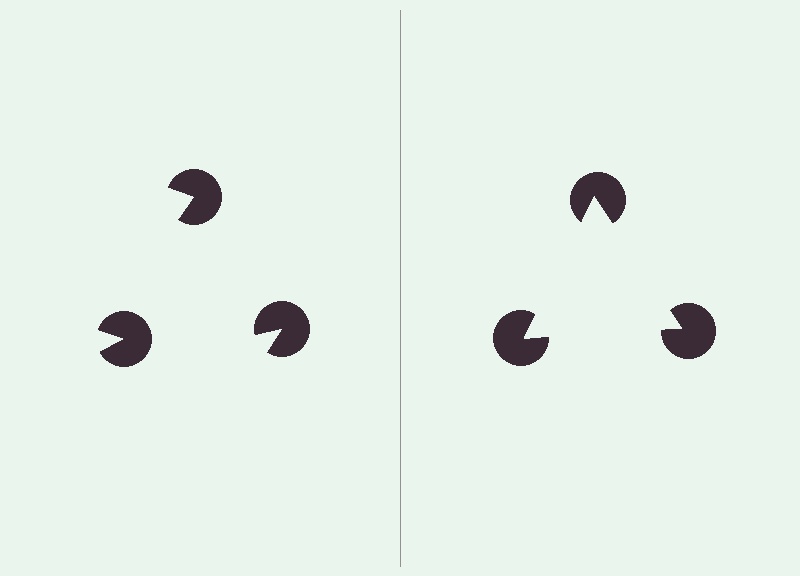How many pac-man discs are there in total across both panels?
6 — 3 on each side.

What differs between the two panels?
The pac-man discs are positioned identically on both sides; only the wedge orientations differ. On the right they align to a triangle; on the left they are misaligned.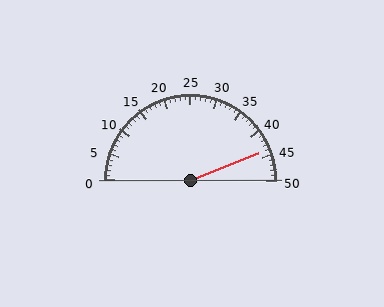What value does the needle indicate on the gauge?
The needle indicates approximately 44.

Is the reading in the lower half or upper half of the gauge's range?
The reading is in the upper half of the range (0 to 50).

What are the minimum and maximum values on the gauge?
The gauge ranges from 0 to 50.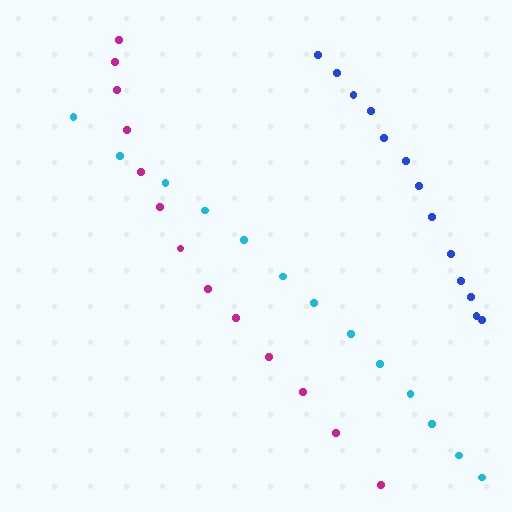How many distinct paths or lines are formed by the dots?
There are 3 distinct paths.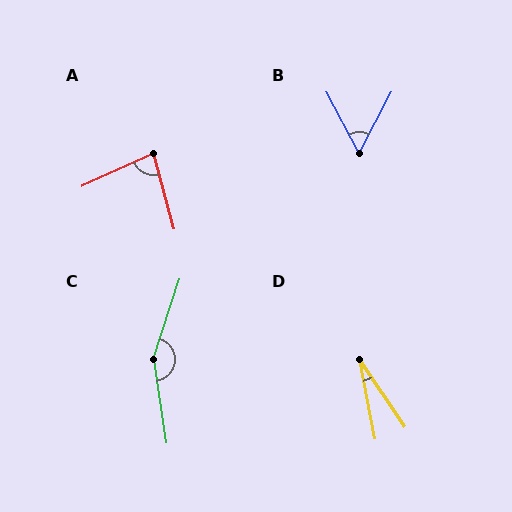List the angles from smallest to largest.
D (24°), B (55°), A (80°), C (153°).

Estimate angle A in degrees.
Approximately 80 degrees.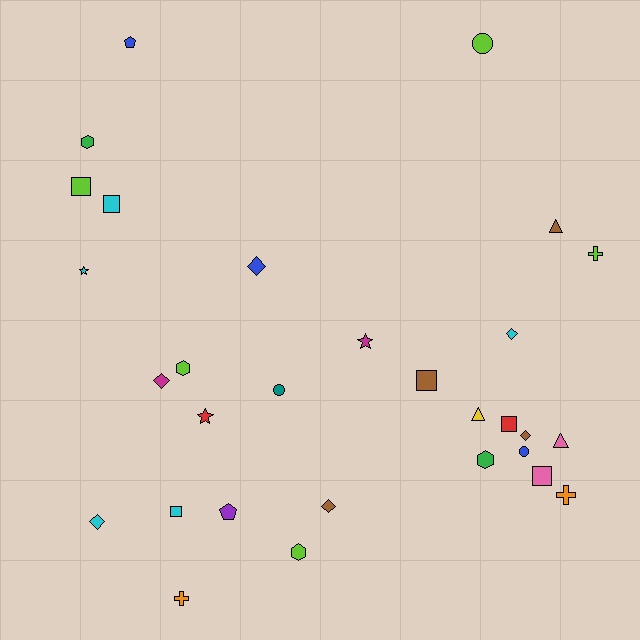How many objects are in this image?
There are 30 objects.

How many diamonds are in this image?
There are 6 diamonds.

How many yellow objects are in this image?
There is 1 yellow object.